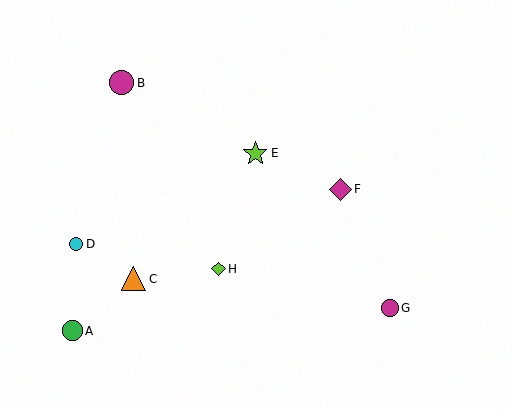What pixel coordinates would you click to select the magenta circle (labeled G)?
Click at (390, 308) to select the magenta circle G.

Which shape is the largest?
The lime star (labeled E) is the largest.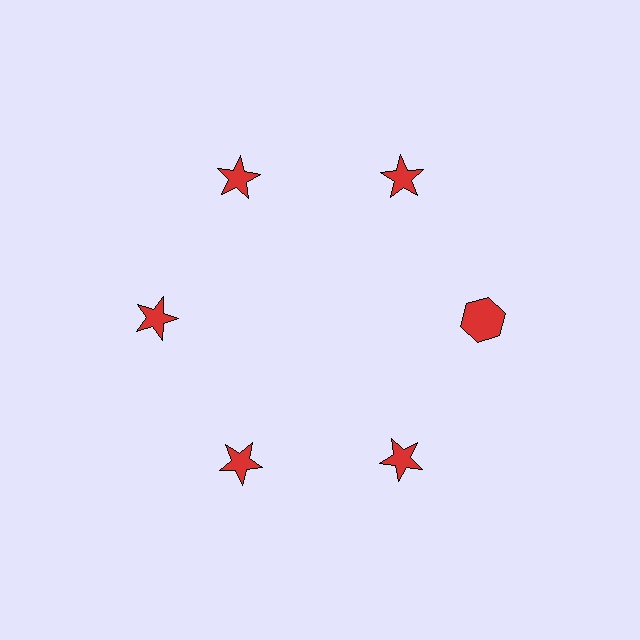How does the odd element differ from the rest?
It has a different shape: hexagon instead of star.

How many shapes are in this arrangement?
There are 6 shapes arranged in a ring pattern.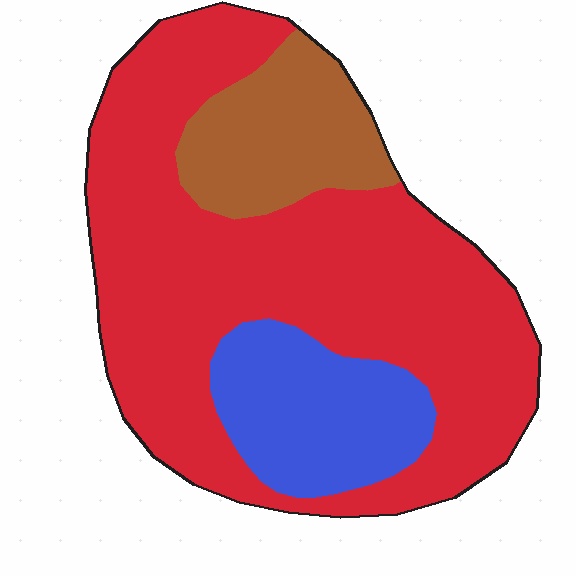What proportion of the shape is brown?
Brown covers about 15% of the shape.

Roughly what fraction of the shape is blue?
Blue covers around 15% of the shape.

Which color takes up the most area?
Red, at roughly 65%.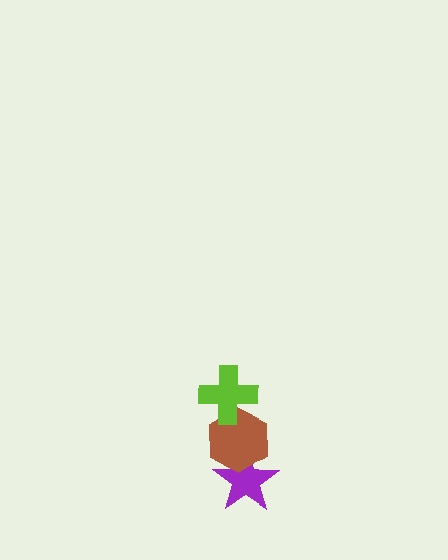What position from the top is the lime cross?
The lime cross is 1st from the top.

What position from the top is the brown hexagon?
The brown hexagon is 2nd from the top.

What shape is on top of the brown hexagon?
The lime cross is on top of the brown hexagon.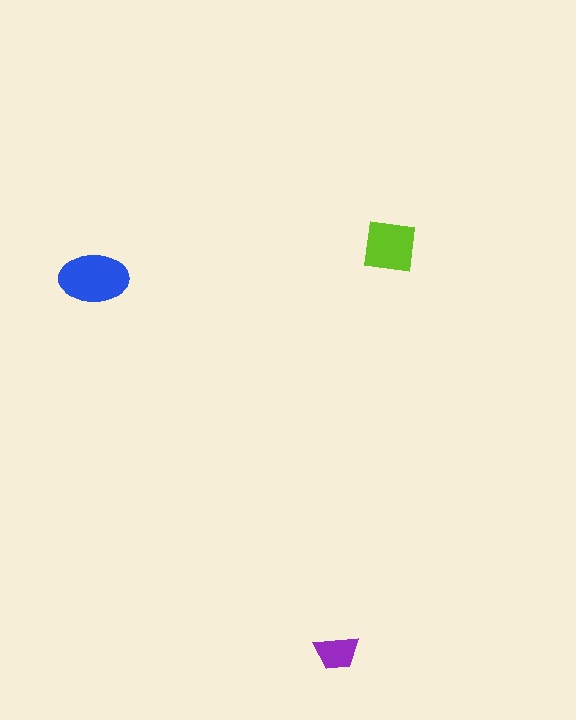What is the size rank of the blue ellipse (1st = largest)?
1st.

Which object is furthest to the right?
The lime square is rightmost.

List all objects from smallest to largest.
The purple trapezoid, the lime square, the blue ellipse.